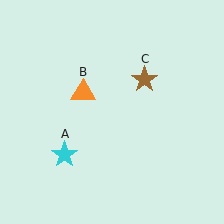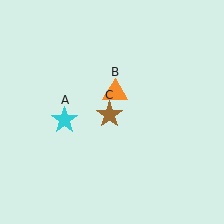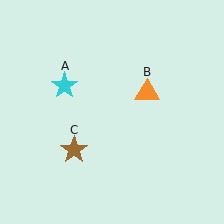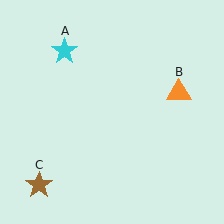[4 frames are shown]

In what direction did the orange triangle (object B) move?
The orange triangle (object B) moved right.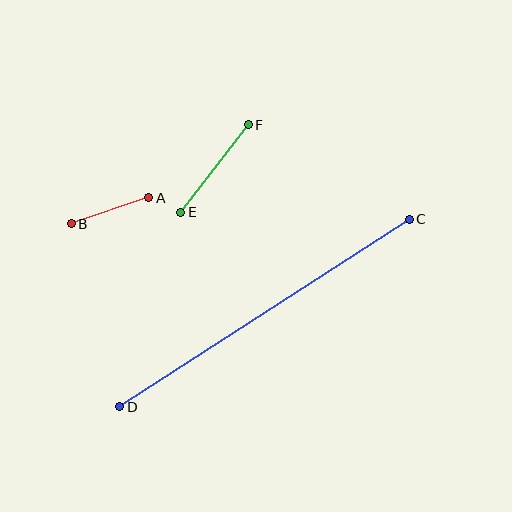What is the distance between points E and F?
The distance is approximately 110 pixels.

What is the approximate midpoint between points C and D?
The midpoint is at approximately (265, 313) pixels.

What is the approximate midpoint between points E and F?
The midpoint is at approximately (214, 169) pixels.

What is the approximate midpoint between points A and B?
The midpoint is at approximately (110, 211) pixels.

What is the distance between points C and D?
The distance is approximately 345 pixels.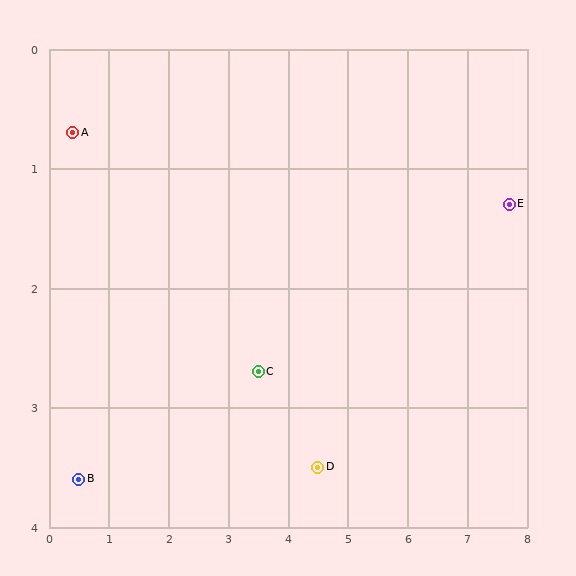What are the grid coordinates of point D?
Point D is at approximately (4.5, 3.5).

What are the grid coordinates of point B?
Point B is at approximately (0.5, 3.6).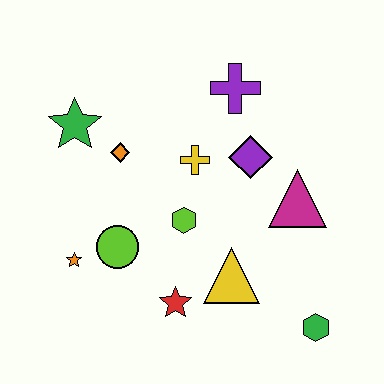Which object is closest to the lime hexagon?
The yellow cross is closest to the lime hexagon.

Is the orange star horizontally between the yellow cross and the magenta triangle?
No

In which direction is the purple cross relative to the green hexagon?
The purple cross is above the green hexagon.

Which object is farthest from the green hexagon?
The green star is farthest from the green hexagon.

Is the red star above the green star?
No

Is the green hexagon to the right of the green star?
Yes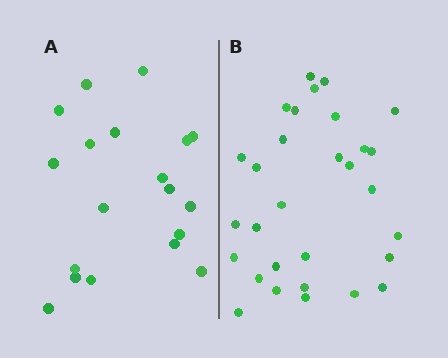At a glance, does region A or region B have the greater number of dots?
Region B (the right region) has more dots.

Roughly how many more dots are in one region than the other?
Region B has roughly 12 or so more dots than region A.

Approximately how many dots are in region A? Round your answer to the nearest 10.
About 20 dots. (The exact count is 19, which rounds to 20.)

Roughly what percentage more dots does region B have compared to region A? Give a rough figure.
About 60% more.